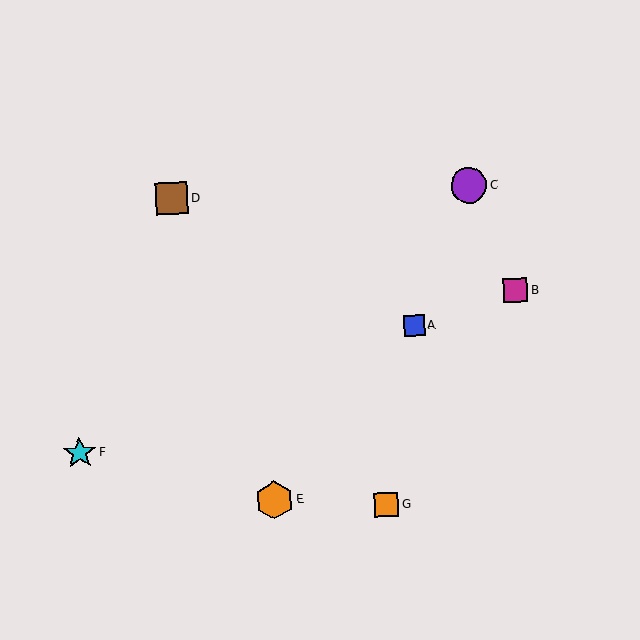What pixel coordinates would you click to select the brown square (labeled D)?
Click at (172, 199) to select the brown square D.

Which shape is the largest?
The orange hexagon (labeled E) is the largest.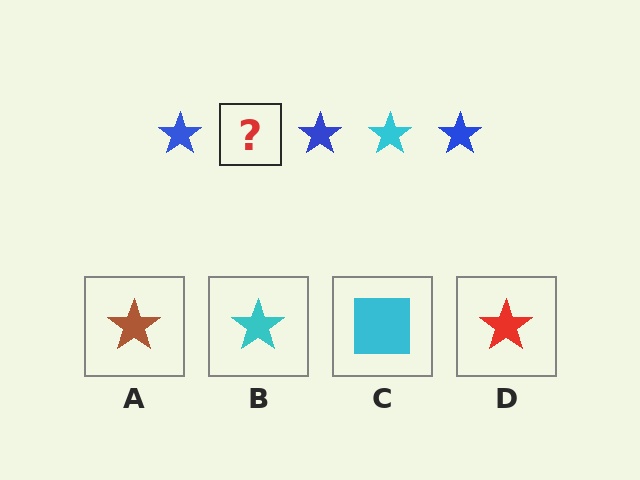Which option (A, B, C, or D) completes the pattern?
B.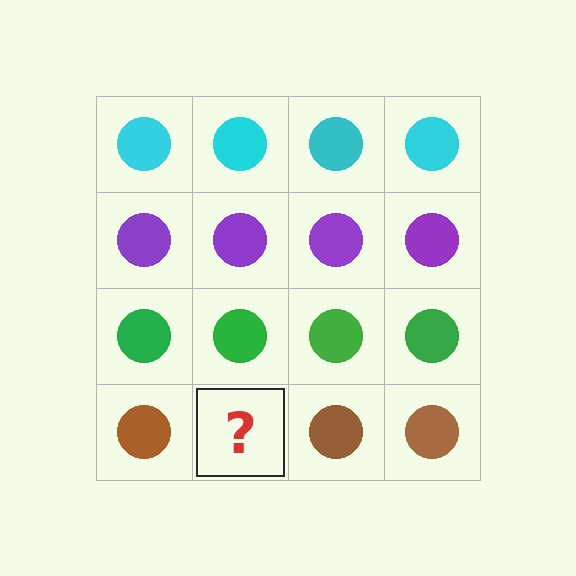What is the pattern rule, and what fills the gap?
The rule is that each row has a consistent color. The gap should be filled with a brown circle.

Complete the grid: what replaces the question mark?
The question mark should be replaced with a brown circle.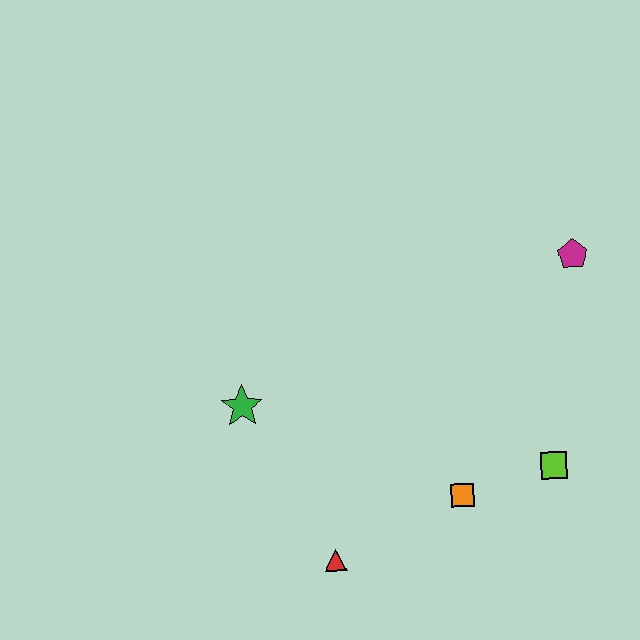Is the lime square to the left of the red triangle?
No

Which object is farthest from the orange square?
The magenta pentagon is farthest from the orange square.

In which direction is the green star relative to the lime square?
The green star is to the left of the lime square.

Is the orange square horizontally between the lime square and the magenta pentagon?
No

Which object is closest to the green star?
The red triangle is closest to the green star.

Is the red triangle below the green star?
Yes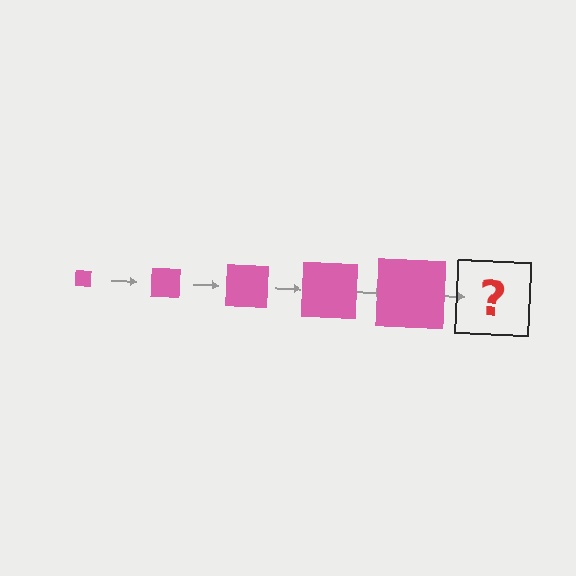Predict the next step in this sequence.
The next step is a pink square, larger than the previous one.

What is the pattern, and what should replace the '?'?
The pattern is that the square gets progressively larger each step. The '?' should be a pink square, larger than the previous one.